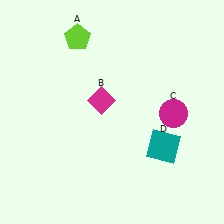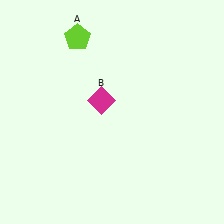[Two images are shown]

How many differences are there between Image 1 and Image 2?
There are 2 differences between the two images.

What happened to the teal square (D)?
The teal square (D) was removed in Image 2. It was in the bottom-right area of Image 1.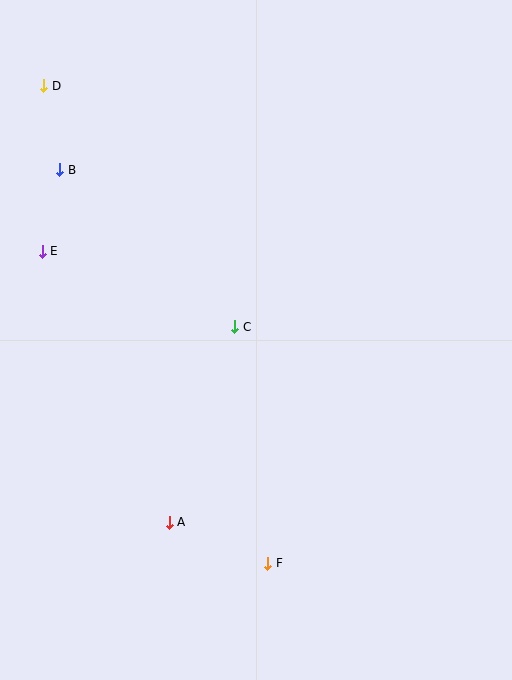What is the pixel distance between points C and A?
The distance between C and A is 206 pixels.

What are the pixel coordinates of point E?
Point E is at (42, 251).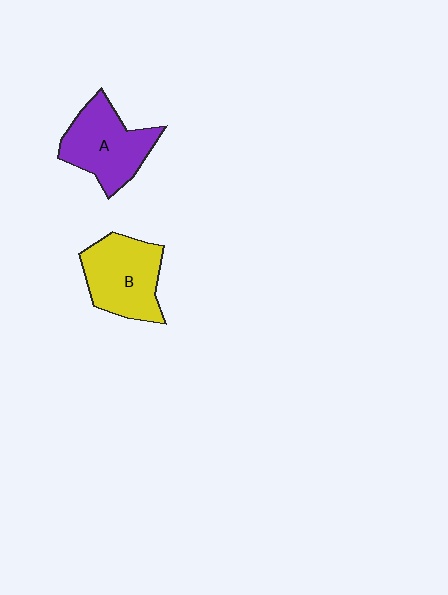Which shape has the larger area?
Shape B (yellow).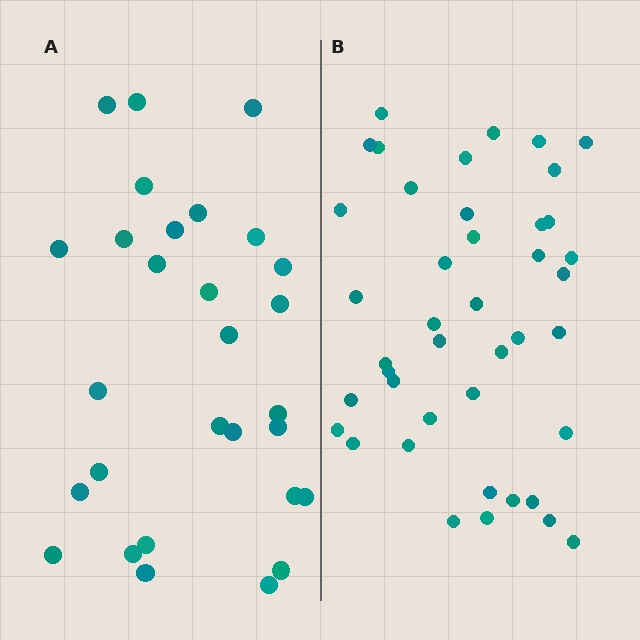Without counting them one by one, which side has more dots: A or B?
Region B (the right region) has more dots.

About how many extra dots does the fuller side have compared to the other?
Region B has approximately 15 more dots than region A.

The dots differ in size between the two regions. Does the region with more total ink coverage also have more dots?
No. Region A has more total ink coverage because its dots are larger, but region B actually contains more individual dots. Total area can be misleading — the number of items is what matters here.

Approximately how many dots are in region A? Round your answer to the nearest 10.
About 30 dots. (The exact count is 29, which rounds to 30.)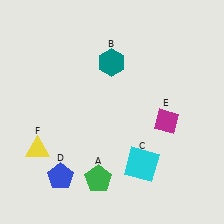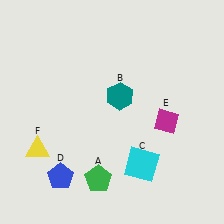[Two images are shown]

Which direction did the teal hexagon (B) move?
The teal hexagon (B) moved down.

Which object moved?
The teal hexagon (B) moved down.